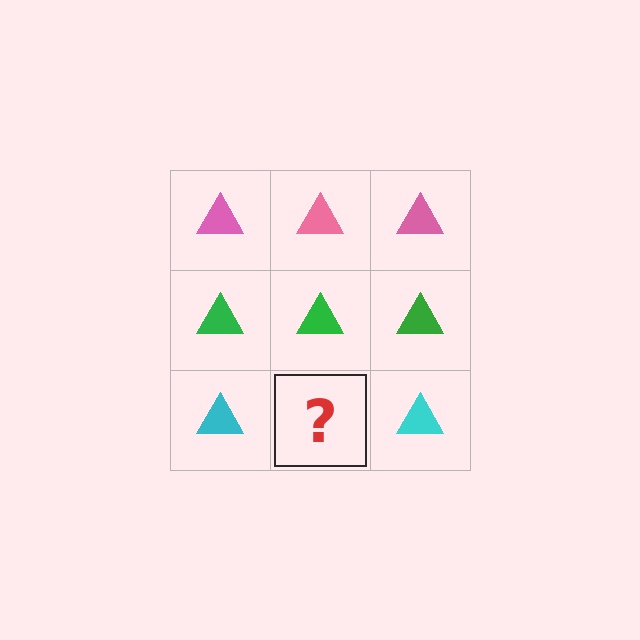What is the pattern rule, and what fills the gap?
The rule is that each row has a consistent color. The gap should be filled with a cyan triangle.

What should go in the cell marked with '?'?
The missing cell should contain a cyan triangle.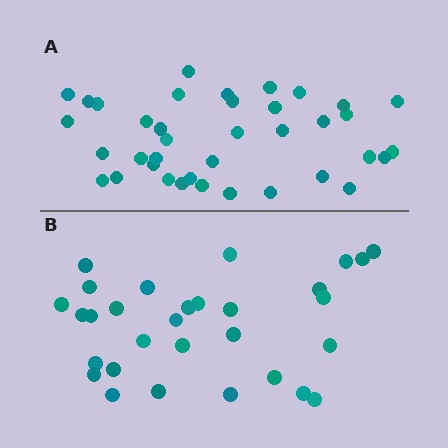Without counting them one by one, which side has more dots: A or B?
Region A (the top region) has more dots.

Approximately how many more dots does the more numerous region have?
Region A has roughly 8 or so more dots than region B.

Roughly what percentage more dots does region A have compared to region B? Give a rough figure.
About 25% more.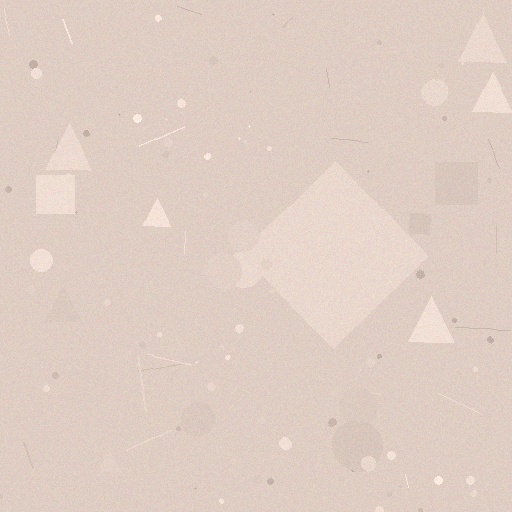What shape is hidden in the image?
A diamond is hidden in the image.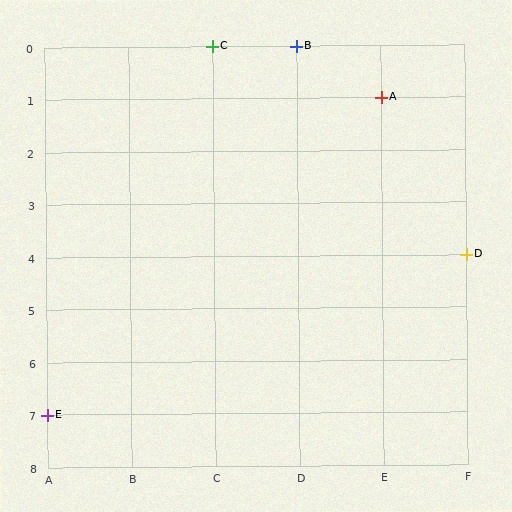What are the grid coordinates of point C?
Point C is at grid coordinates (C, 0).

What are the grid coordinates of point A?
Point A is at grid coordinates (E, 1).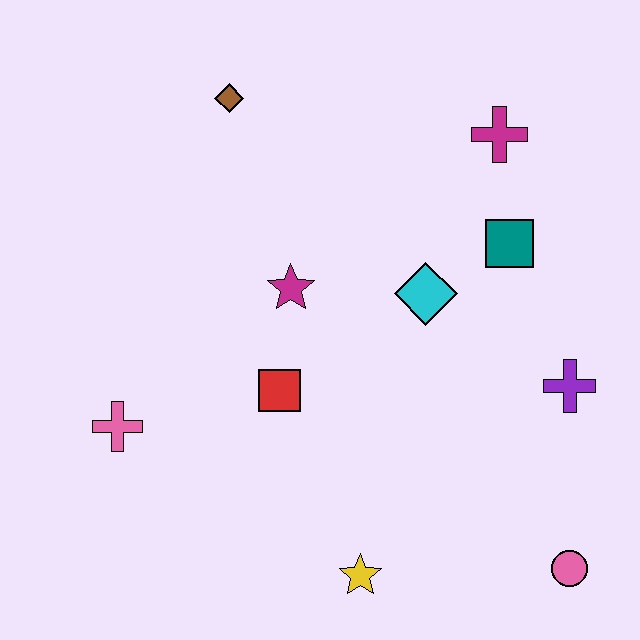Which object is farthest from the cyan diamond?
The pink cross is farthest from the cyan diamond.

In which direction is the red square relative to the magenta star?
The red square is below the magenta star.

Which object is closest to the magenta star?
The red square is closest to the magenta star.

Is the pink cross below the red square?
Yes